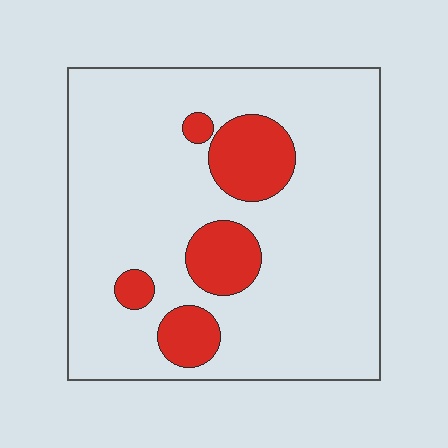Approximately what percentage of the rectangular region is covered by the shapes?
Approximately 15%.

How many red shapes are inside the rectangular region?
5.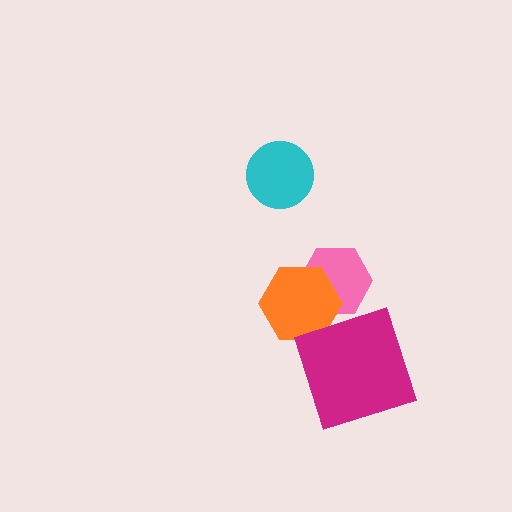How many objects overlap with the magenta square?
0 objects overlap with the magenta square.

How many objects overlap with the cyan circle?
0 objects overlap with the cyan circle.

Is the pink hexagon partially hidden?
Yes, it is partially covered by another shape.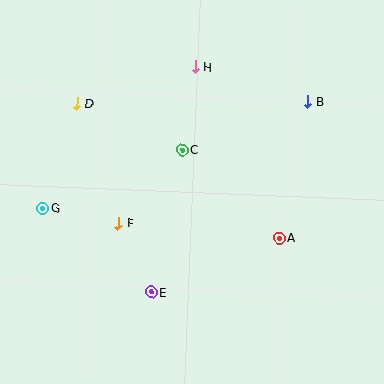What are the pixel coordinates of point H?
Point H is at (195, 67).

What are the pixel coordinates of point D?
Point D is at (77, 104).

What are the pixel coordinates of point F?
Point F is at (118, 223).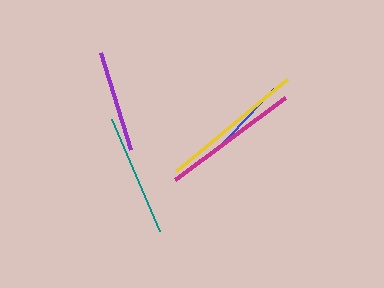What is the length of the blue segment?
The blue segment is approximately 83 pixels long.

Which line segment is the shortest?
The blue line is the shortest at approximately 83 pixels.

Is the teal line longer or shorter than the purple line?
The teal line is longer than the purple line.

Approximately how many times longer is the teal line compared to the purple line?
The teal line is approximately 1.2 times the length of the purple line.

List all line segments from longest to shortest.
From longest to shortest: yellow, magenta, teal, purple, blue.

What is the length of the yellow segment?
The yellow segment is approximately 144 pixels long.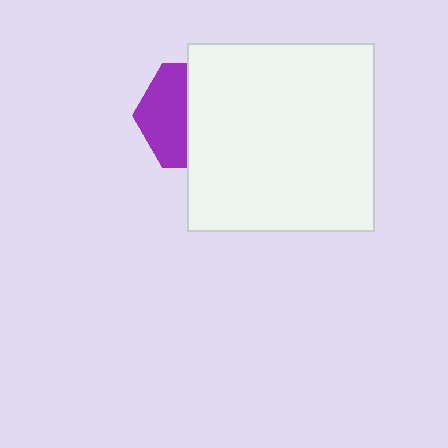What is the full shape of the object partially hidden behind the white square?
The partially hidden object is a purple hexagon.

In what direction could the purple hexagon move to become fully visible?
The purple hexagon could move left. That would shift it out from behind the white square entirely.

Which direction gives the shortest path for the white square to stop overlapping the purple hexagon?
Moving right gives the shortest separation.